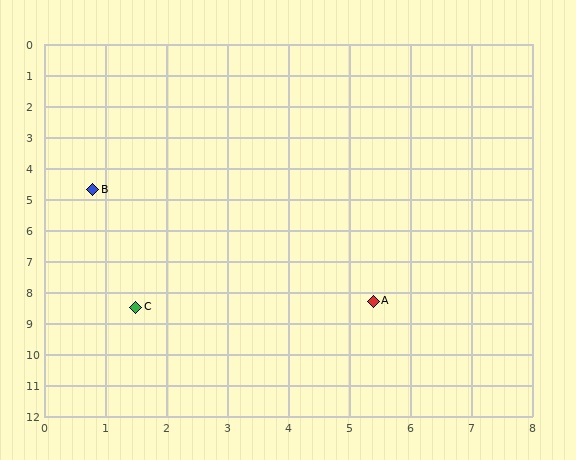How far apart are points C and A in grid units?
Points C and A are about 3.9 grid units apart.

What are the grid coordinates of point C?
Point C is at approximately (1.5, 8.5).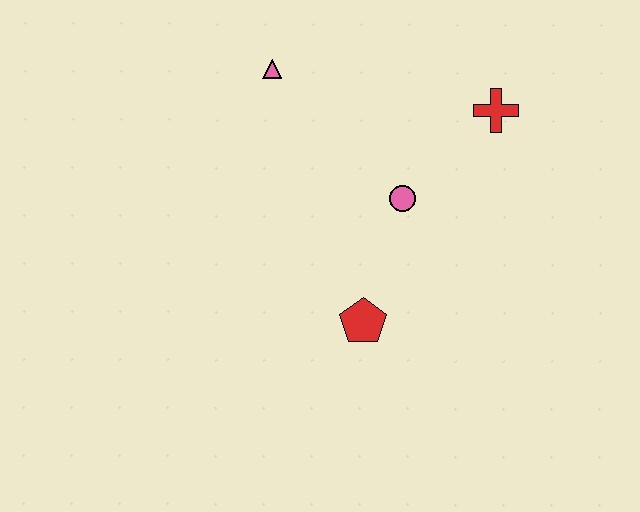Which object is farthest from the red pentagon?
The pink triangle is farthest from the red pentagon.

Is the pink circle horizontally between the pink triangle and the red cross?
Yes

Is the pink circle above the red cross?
No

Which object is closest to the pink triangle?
The pink circle is closest to the pink triangle.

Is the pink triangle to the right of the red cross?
No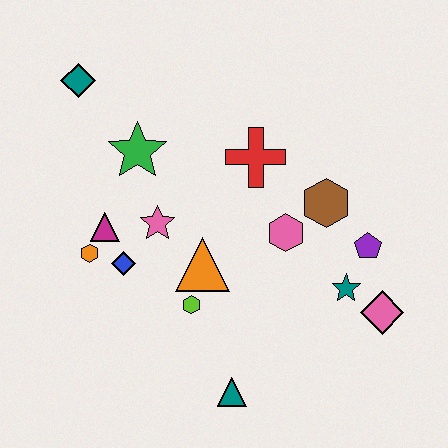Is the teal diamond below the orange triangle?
No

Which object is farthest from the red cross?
The teal triangle is farthest from the red cross.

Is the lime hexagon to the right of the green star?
Yes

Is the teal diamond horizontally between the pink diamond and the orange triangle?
No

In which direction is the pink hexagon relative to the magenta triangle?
The pink hexagon is to the right of the magenta triangle.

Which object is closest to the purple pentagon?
The teal star is closest to the purple pentagon.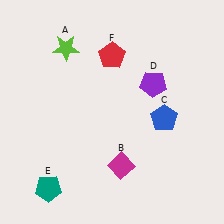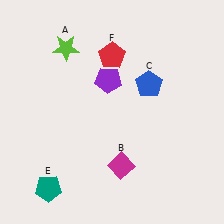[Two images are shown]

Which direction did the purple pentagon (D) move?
The purple pentagon (D) moved left.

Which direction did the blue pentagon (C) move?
The blue pentagon (C) moved up.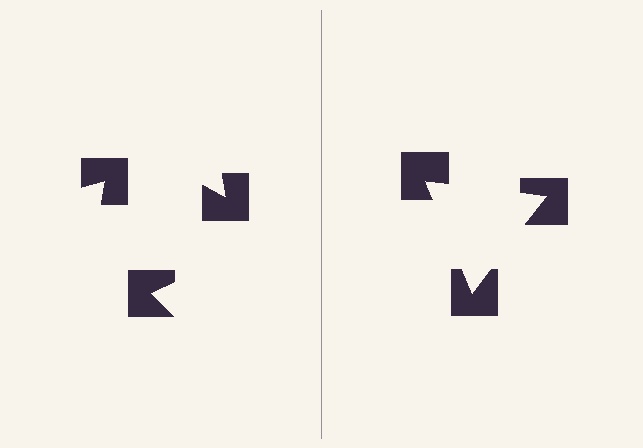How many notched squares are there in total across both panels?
6 — 3 on each side.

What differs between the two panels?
The notched squares are positioned identically on both sides; only the wedge orientations differ. On the right they align to a triangle; on the left they are misaligned.